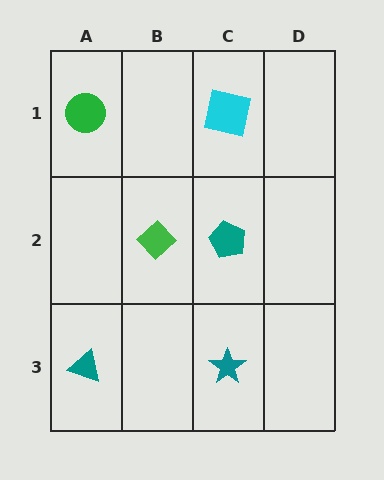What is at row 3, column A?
A teal triangle.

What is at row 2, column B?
A green diamond.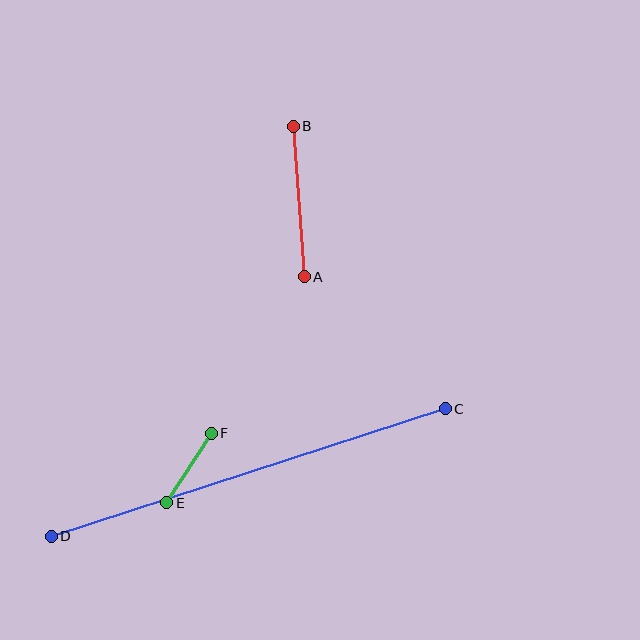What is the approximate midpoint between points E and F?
The midpoint is at approximately (189, 468) pixels.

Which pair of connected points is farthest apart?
Points C and D are farthest apart.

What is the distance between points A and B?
The distance is approximately 151 pixels.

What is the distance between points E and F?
The distance is approximately 83 pixels.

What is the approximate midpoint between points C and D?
The midpoint is at approximately (248, 473) pixels.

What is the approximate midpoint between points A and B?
The midpoint is at approximately (299, 201) pixels.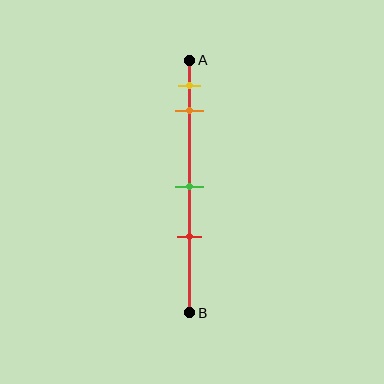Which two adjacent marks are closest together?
The yellow and orange marks are the closest adjacent pair.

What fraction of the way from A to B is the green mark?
The green mark is approximately 50% (0.5) of the way from A to B.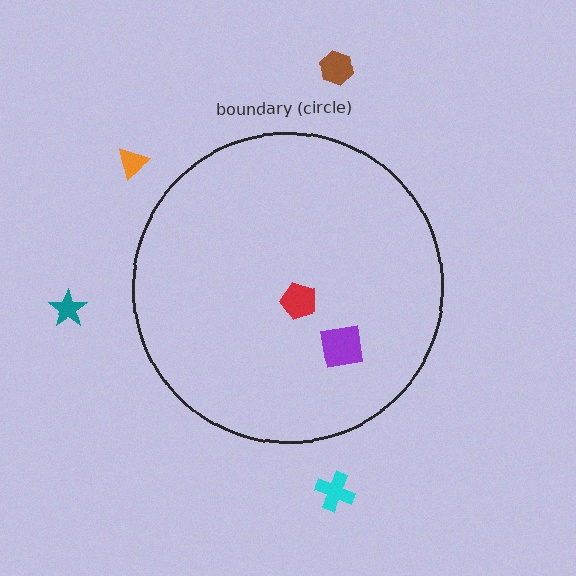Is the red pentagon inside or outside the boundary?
Inside.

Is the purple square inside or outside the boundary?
Inside.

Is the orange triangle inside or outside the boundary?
Outside.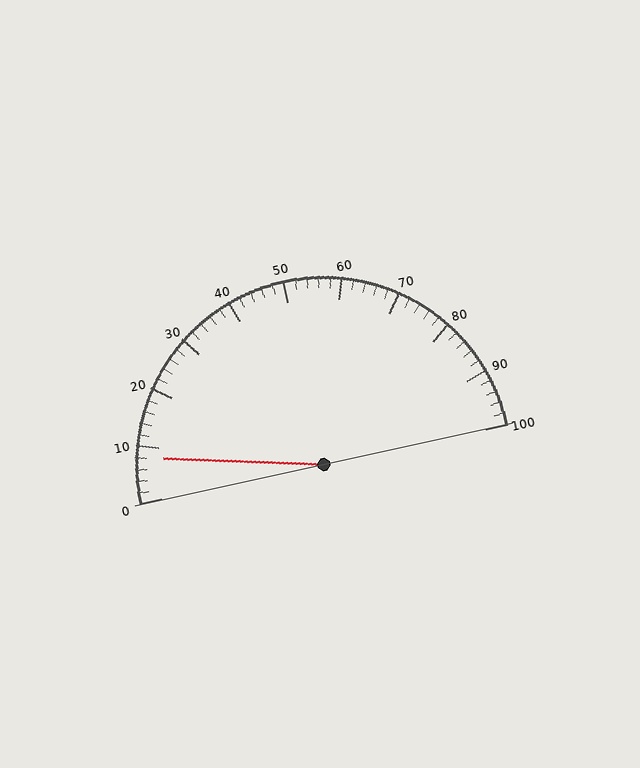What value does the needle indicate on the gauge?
The needle indicates approximately 8.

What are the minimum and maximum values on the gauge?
The gauge ranges from 0 to 100.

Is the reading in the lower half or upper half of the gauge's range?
The reading is in the lower half of the range (0 to 100).